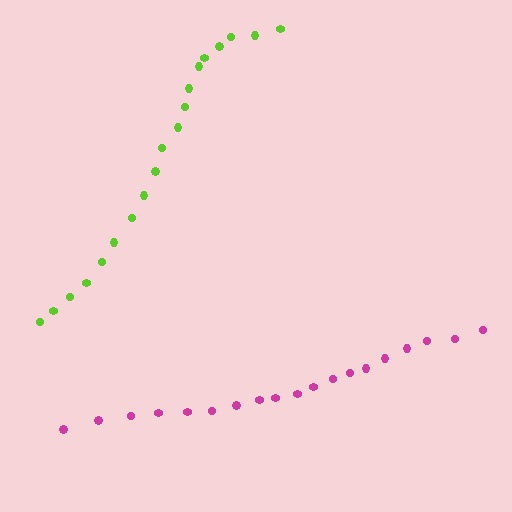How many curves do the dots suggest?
There are 2 distinct paths.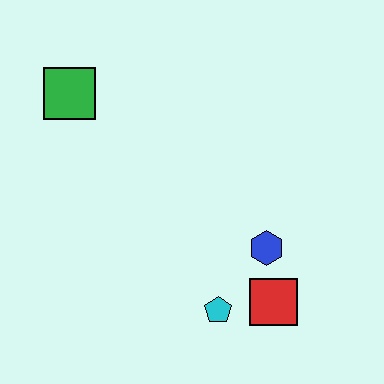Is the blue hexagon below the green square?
Yes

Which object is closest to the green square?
The blue hexagon is closest to the green square.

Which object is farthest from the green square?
The red square is farthest from the green square.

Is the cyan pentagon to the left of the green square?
No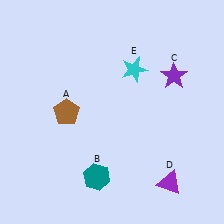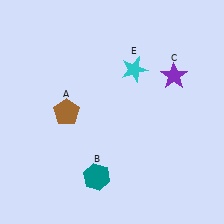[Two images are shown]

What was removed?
The purple triangle (D) was removed in Image 2.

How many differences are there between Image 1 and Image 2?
There is 1 difference between the two images.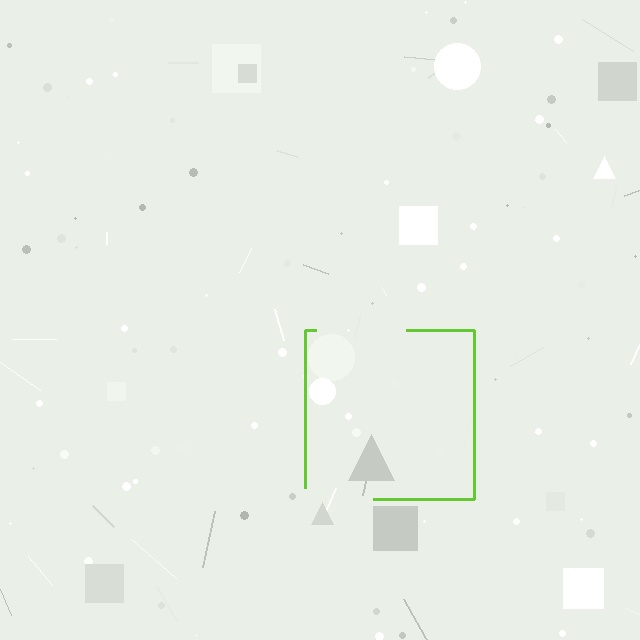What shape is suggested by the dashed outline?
The dashed outline suggests a square.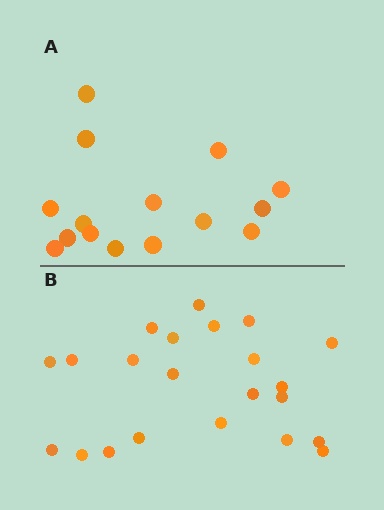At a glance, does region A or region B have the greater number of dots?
Region B (the bottom region) has more dots.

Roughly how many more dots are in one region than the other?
Region B has roughly 8 or so more dots than region A.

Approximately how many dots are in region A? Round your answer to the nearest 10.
About 20 dots. (The exact count is 15, which rounds to 20.)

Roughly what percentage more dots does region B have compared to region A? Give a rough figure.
About 45% more.